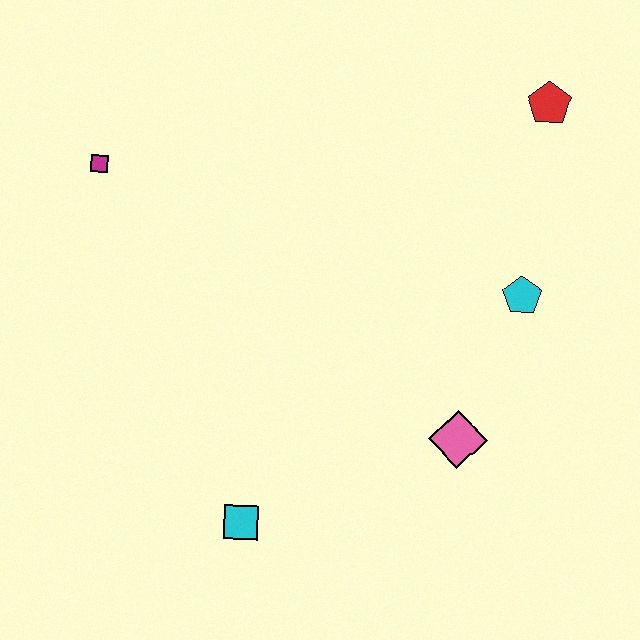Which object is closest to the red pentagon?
The cyan pentagon is closest to the red pentagon.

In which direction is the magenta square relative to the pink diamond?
The magenta square is to the left of the pink diamond.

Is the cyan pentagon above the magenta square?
No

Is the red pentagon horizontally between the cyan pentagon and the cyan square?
No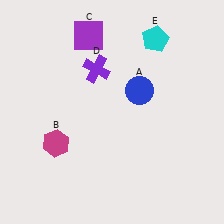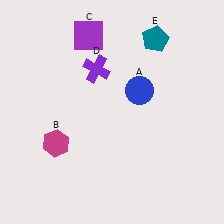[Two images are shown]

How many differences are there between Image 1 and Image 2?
There is 1 difference between the two images.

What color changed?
The pentagon (E) changed from cyan in Image 1 to teal in Image 2.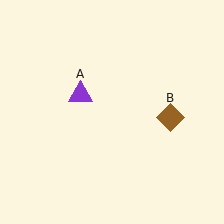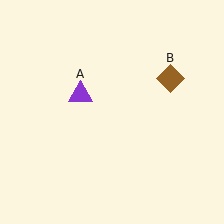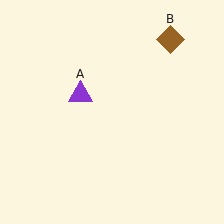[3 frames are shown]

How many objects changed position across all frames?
1 object changed position: brown diamond (object B).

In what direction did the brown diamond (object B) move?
The brown diamond (object B) moved up.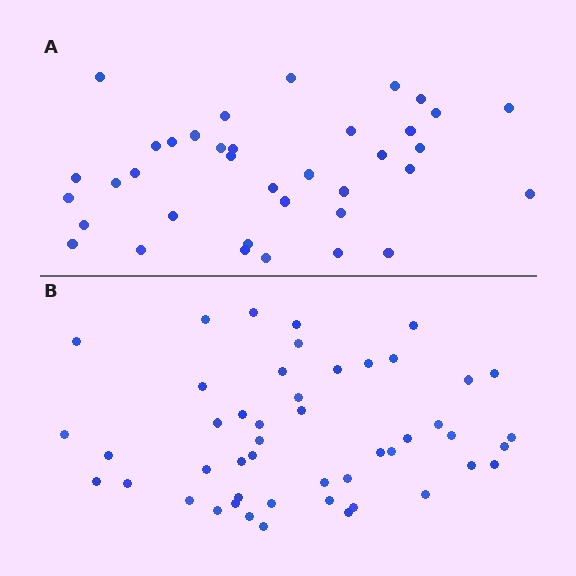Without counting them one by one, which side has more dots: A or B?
Region B (the bottom region) has more dots.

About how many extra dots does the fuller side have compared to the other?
Region B has roughly 12 or so more dots than region A.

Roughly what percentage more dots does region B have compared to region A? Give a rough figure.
About 30% more.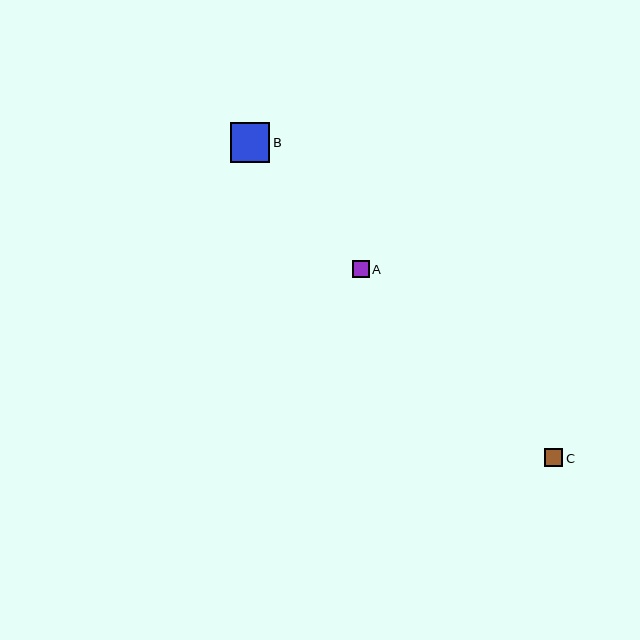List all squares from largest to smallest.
From largest to smallest: B, C, A.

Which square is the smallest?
Square A is the smallest with a size of approximately 17 pixels.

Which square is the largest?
Square B is the largest with a size of approximately 39 pixels.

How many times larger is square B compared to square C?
Square B is approximately 2.1 times the size of square C.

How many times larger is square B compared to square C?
Square B is approximately 2.1 times the size of square C.